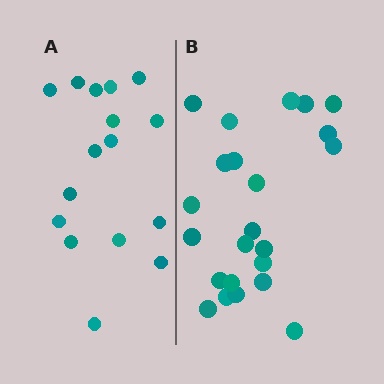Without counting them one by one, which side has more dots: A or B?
Region B (the right region) has more dots.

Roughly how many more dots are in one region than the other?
Region B has roughly 8 or so more dots than region A.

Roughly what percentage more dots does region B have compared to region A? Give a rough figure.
About 45% more.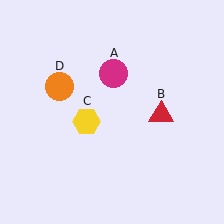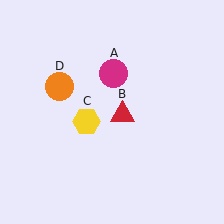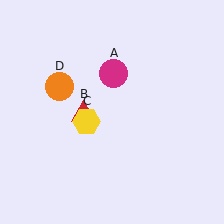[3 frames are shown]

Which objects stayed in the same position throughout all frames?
Magenta circle (object A) and yellow hexagon (object C) and orange circle (object D) remained stationary.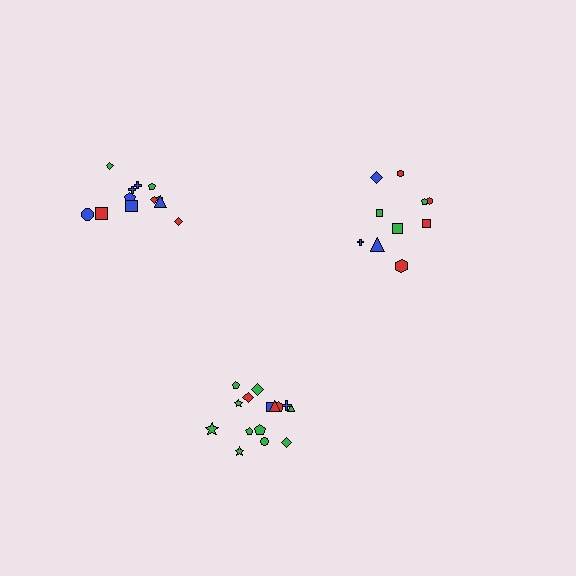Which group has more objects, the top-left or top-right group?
The top-left group.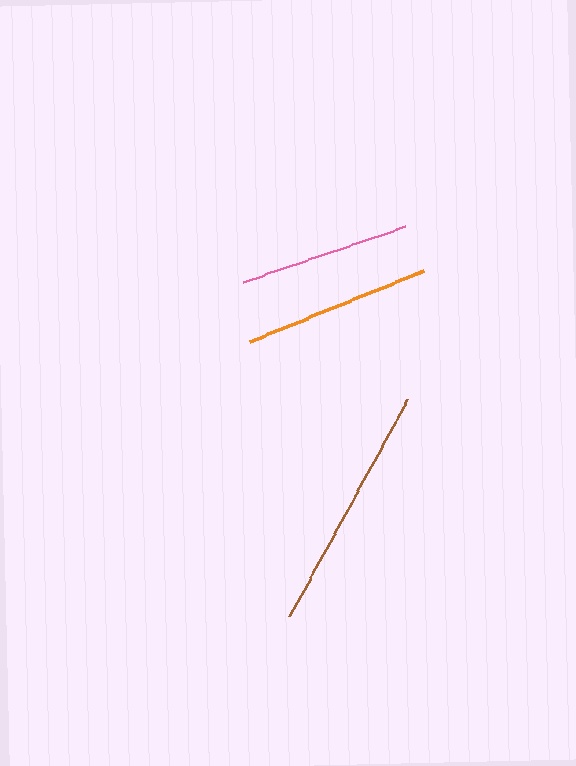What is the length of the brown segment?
The brown segment is approximately 246 pixels long.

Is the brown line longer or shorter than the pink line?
The brown line is longer than the pink line.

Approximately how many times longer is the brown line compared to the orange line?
The brown line is approximately 1.3 times the length of the orange line.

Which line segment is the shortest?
The pink line is the shortest at approximately 172 pixels.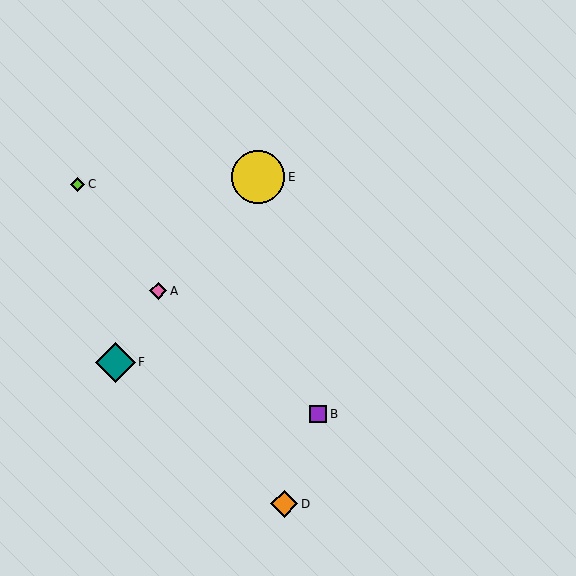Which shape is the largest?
The yellow circle (labeled E) is the largest.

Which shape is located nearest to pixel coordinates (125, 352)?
The teal diamond (labeled F) at (115, 362) is nearest to that location.